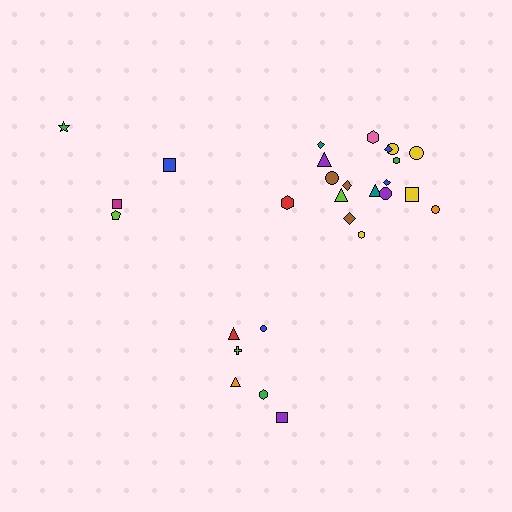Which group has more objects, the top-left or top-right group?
The top-right group.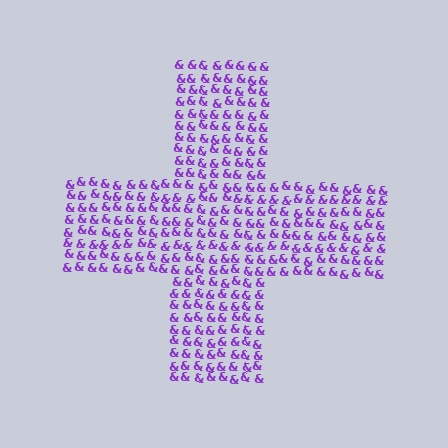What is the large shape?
The large shape is a cross.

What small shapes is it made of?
It is made of small ampersands.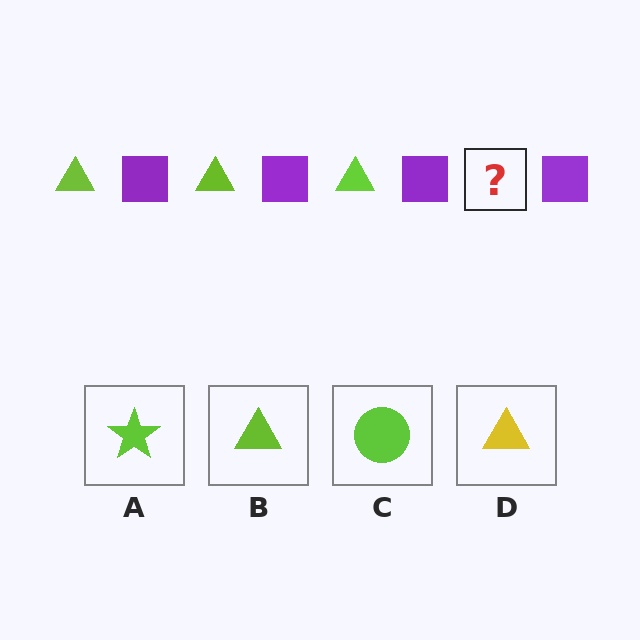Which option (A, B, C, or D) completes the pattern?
B.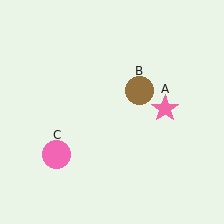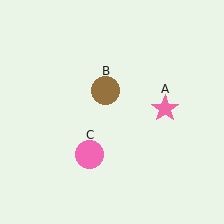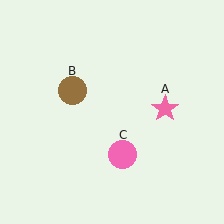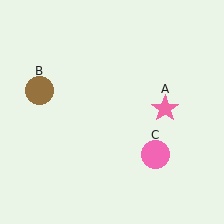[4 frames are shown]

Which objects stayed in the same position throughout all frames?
Pink star (object A) remained stationary.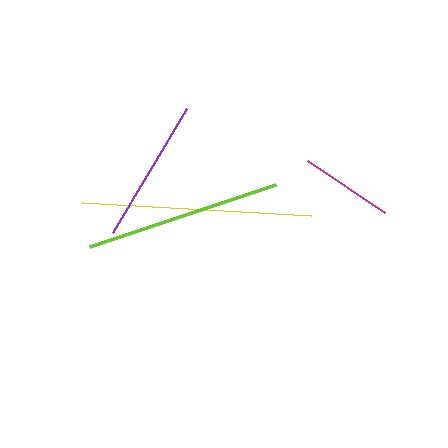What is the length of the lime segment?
The lime segment is approximately 195 pixels long.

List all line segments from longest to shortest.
From longest to shortest: yellow, lime, purple, magenta.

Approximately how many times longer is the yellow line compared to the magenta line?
The yellow line is approximately 2.5 times the length of the magenta line.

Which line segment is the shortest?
The magenta line is the shortest at approximately 93 pixels.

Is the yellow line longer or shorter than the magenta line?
The yellow line is longer than the magenta line.